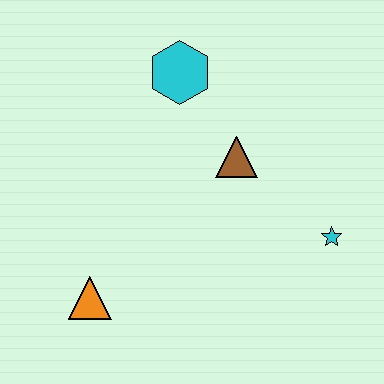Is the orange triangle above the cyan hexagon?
No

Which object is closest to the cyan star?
The brown triangle is closest to the cyan star.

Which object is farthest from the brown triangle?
The orange triangle is farthest from the brown triangle.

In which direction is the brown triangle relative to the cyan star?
The brown triangle is to the left of the cyan star.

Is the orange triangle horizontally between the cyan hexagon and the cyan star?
No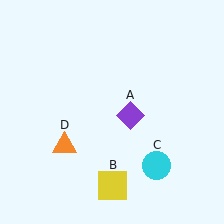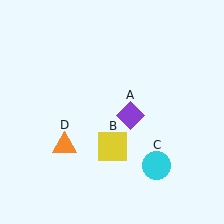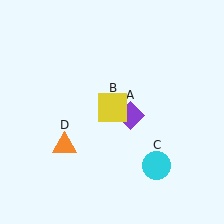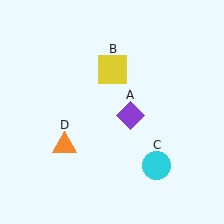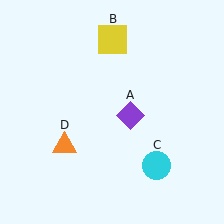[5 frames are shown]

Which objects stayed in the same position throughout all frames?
Purple diamond (object A) and cyan circle (object C) and orange triangle (object D) remained stationary.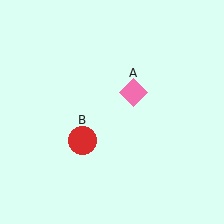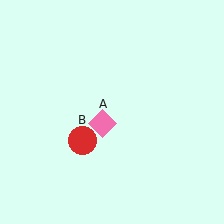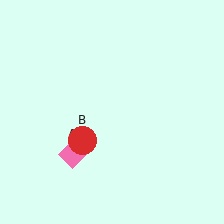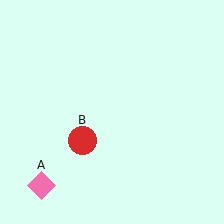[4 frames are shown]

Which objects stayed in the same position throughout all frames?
Red circle (object B) remained stationary.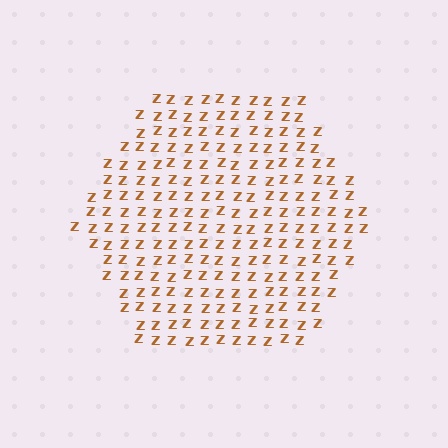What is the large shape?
The large shape is a hexagon.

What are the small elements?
The small elements are letter Z's.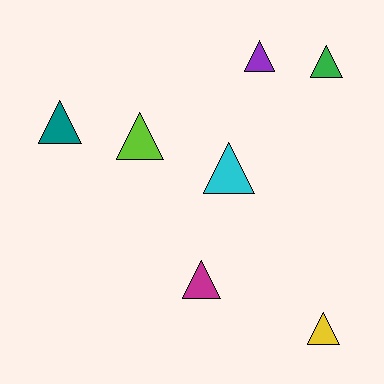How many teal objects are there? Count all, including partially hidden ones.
There is 1 teal object.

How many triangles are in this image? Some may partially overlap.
There are 7 triangles.